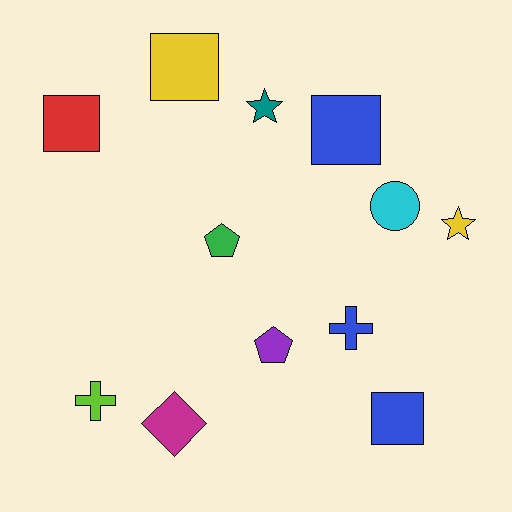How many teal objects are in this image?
There is 1 teal object.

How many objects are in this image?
There are 12 objects.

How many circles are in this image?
There is 1 circle.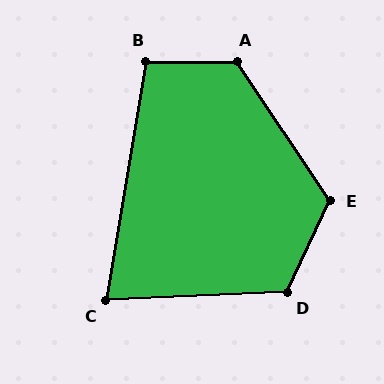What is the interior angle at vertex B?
Approximately 100 degrees (obtuse).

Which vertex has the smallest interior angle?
C, at approximately 78 degrees.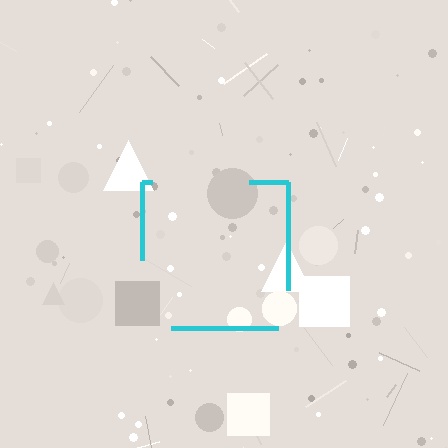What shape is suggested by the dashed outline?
The dashed outline suggests a square.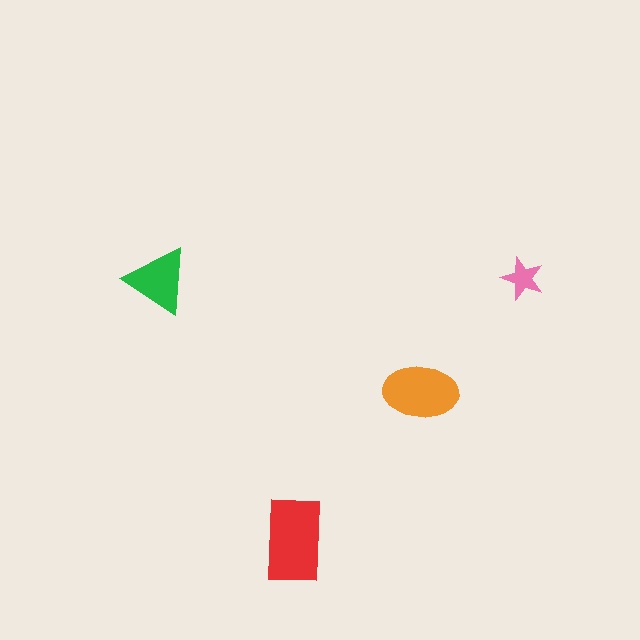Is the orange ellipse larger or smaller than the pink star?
Larger.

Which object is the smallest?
The pink star.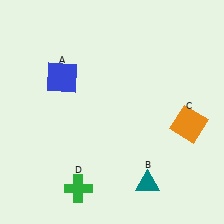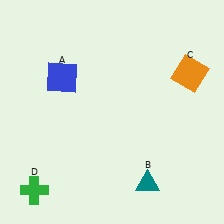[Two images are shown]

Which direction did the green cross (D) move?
The green cross (D) moved left.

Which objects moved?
The objects that moved are: the orange square (C), the green cross (D).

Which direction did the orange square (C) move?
The orange square (C) moved up.